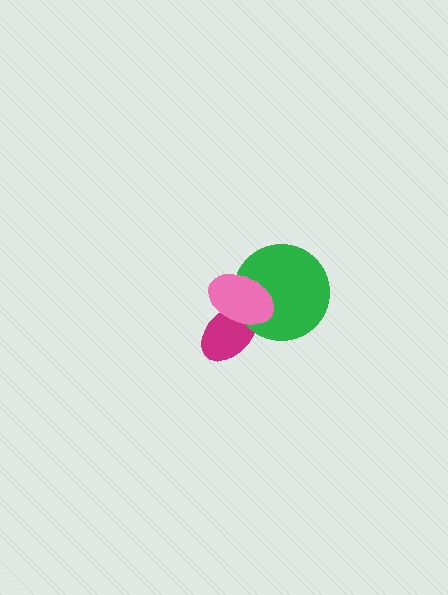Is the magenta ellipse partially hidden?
Yes, it is partially covered by another shape.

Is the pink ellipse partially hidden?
No, no other shape covers it.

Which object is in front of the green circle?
The pink ellipse is in front of the green circle.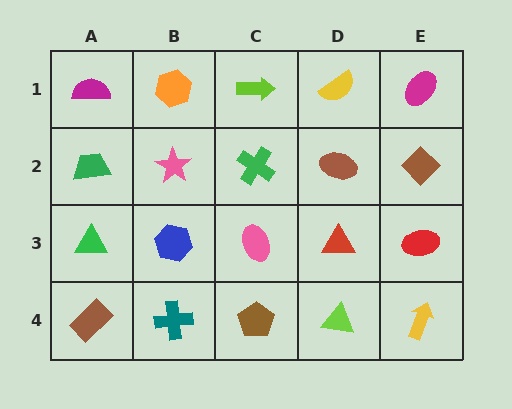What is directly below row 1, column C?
A green cross.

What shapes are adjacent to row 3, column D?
A brown ellipse (row 2, column D), a lime triangle (row 4, column D), a pink ellipse (row 3, column C), a red ellipse (row 3, column E).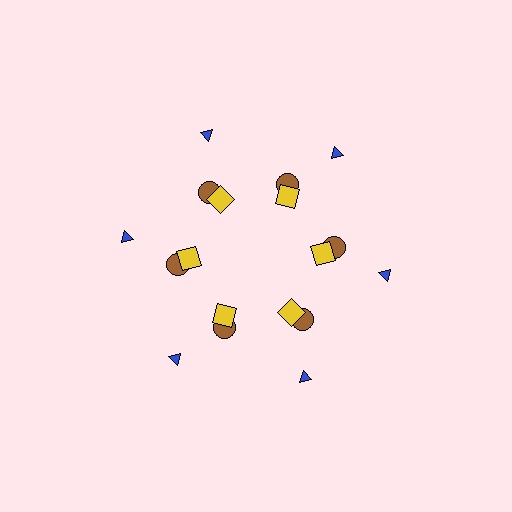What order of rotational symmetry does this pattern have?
This pattern has 6-fold rotational symmetry.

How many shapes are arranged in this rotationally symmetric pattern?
There are 18 shapes, arranged in 6 groups of 3.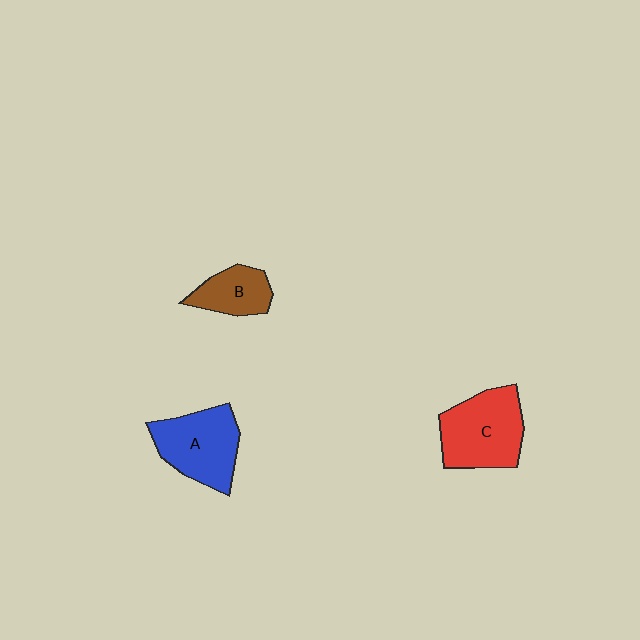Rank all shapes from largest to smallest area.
From largest to smallest: C (red), A (blue), B (brown).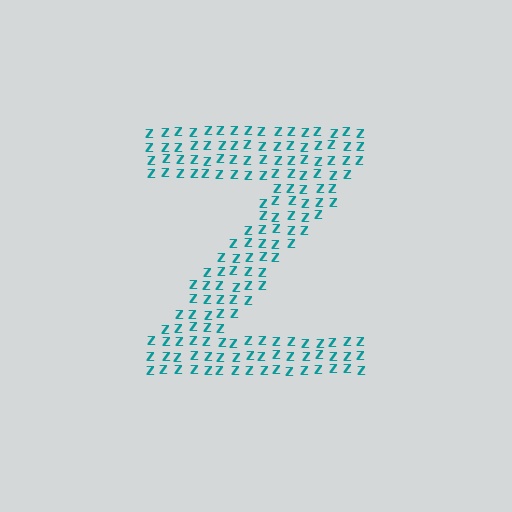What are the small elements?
The small elements are letter Z's.